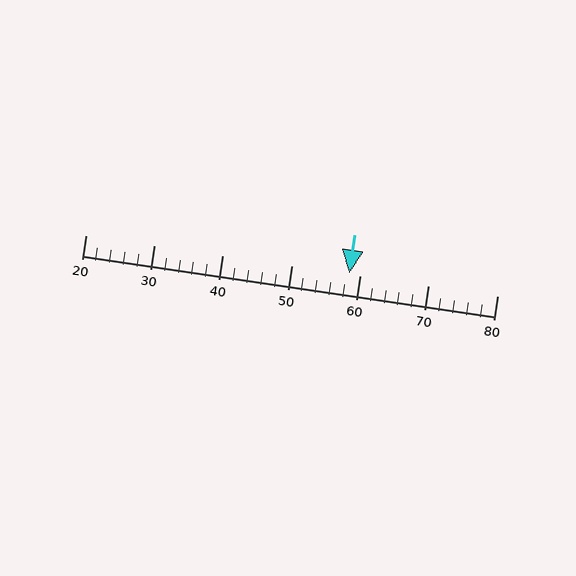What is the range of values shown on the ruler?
The ruler shows values from 20 to 80.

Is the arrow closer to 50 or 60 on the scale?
The arrow is closer to 60.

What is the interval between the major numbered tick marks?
The major tick marks are spaced 10 units apart.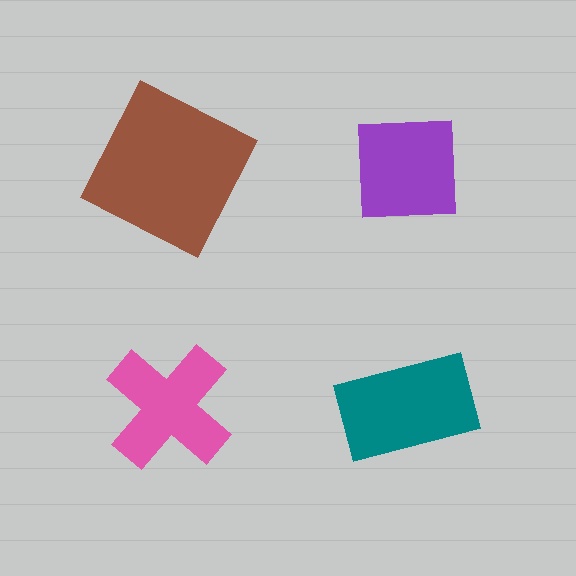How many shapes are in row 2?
2 shapes.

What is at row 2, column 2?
A teal rectangle.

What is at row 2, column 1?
A pink cross.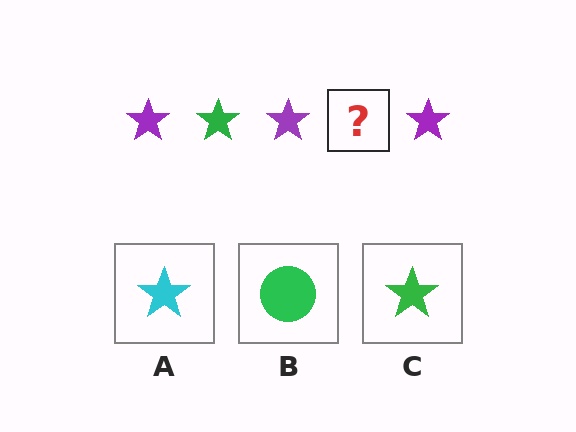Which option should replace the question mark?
Option C.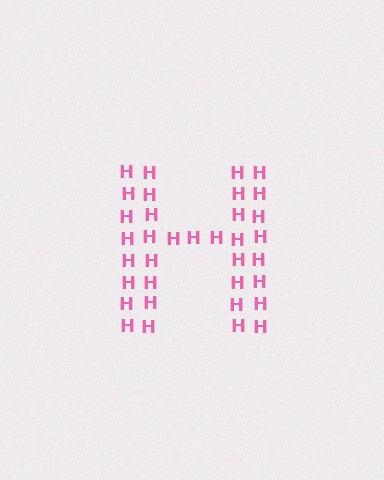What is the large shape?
The large shape is the letter H.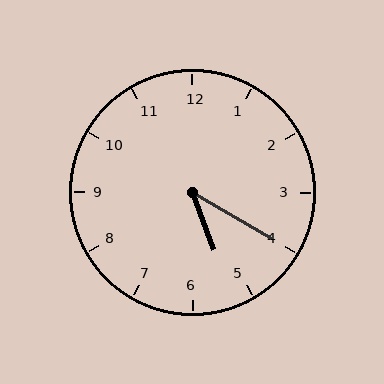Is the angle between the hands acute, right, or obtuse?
It is acute.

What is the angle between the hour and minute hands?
Approximately 40 degrees.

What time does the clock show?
5:20.